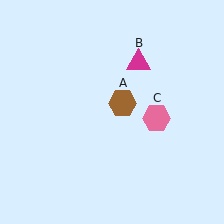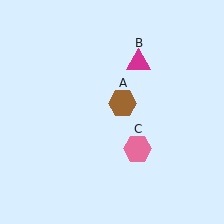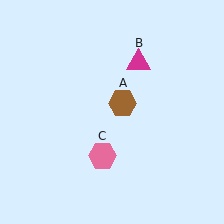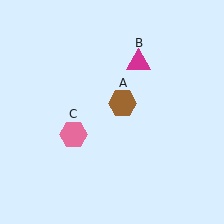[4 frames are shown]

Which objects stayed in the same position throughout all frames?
Brown hexagon (object A) and magenta triangle (object B) remained stationary.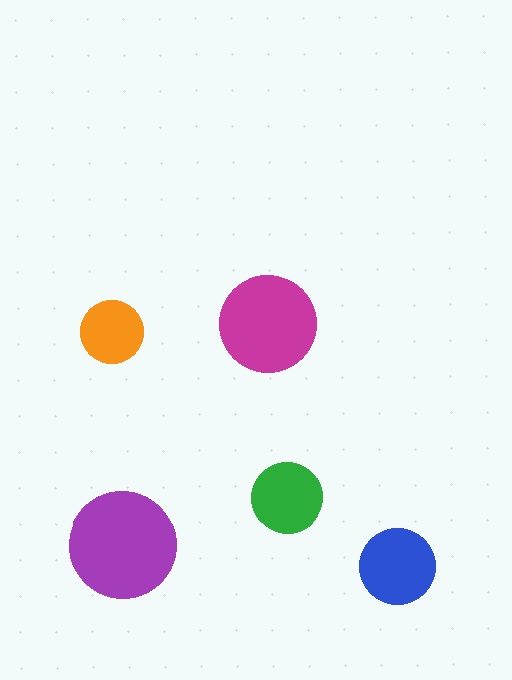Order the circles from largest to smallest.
the purple one, the magenta one, the blue one, the green one, the orange one.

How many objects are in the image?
There are 5 objects in the image.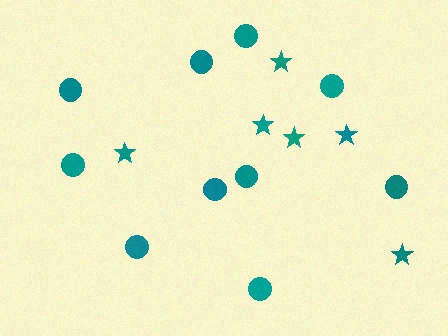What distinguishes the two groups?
There are 2 groups: one group of circles (10) and one group of stars (6).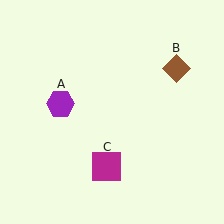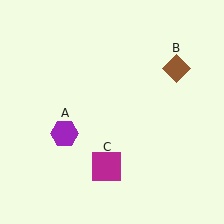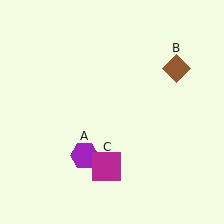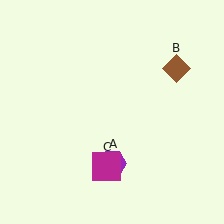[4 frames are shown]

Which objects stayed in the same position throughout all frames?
Brown diamond (object B) and magenta square (object C) remained stationary.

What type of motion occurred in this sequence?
The purple hexagon (object A) rotated counterclockwise around the center of the scene.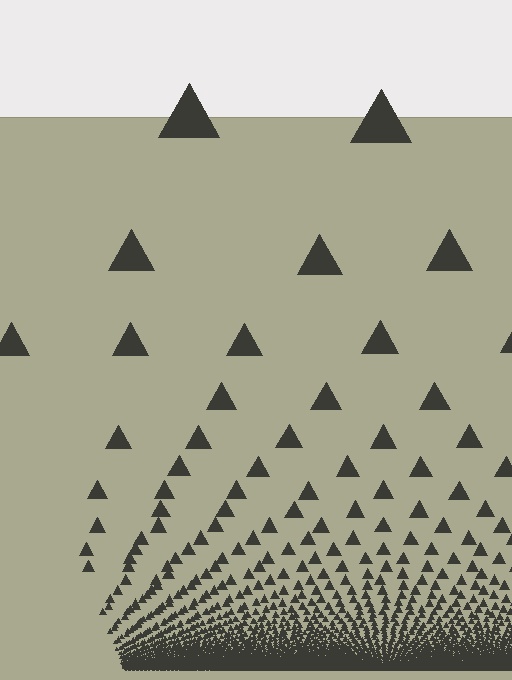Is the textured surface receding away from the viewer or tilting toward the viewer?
The surface appears to tilt toward the viewer. Texture elements get larger and sparser toward the top.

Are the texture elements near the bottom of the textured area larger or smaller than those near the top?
Smaller. The gradient is inverted — elements near the bottom are smaller and denser.